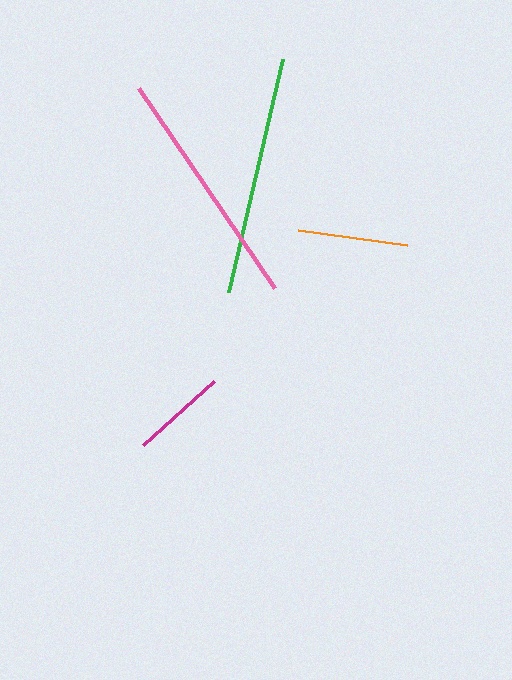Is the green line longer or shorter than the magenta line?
The green line is longer than the magenta line.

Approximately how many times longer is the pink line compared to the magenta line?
The pink line is approximately 2.5 times the length of the magenta line.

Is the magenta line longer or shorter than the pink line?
The pink line is longer than the magenta line.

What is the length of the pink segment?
The pink segment is approximately 243 pixels long.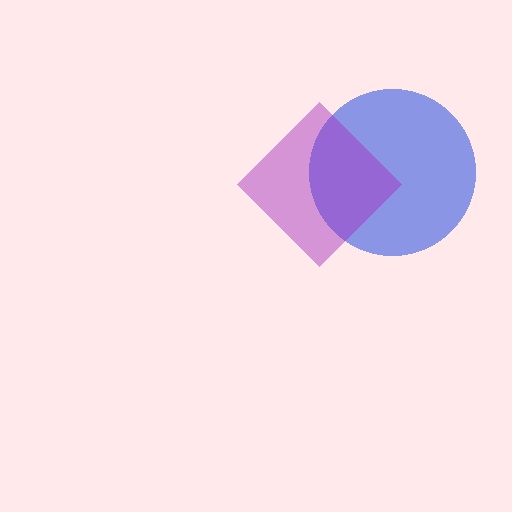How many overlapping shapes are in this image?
There are 2 overlapping shapes in the image.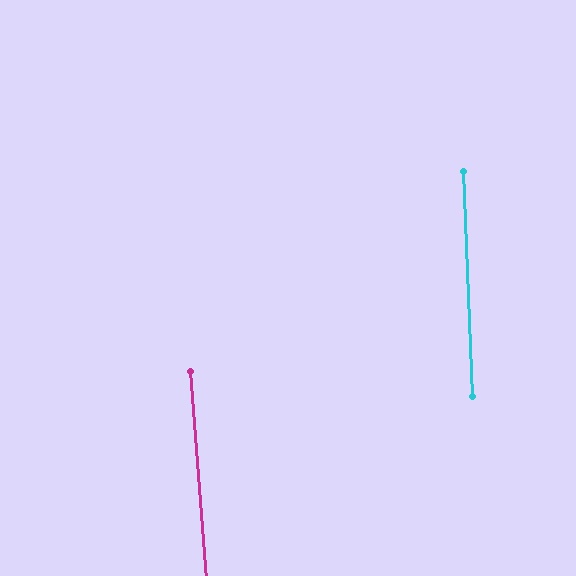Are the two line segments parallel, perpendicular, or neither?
Parallel — their directions differ by only 2.0°.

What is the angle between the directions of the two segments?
Approximately 2 degrees.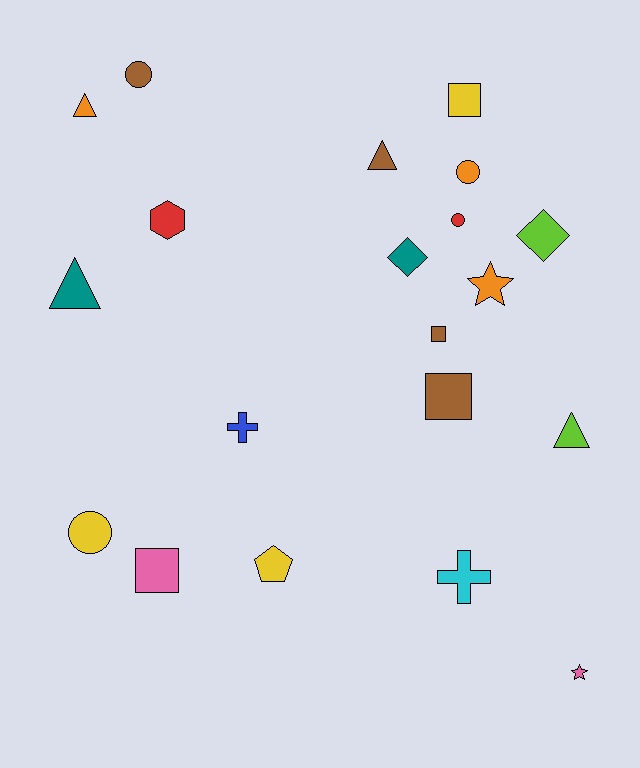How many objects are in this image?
There are 20 objects.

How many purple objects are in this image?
There are no purple objects.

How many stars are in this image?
There are 2 stars.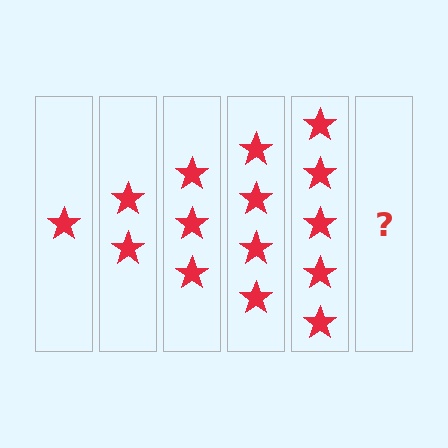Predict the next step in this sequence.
The next step is 6 stars.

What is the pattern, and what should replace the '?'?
The pattern is that each step adds one more star. The '?' should be 6 stars.